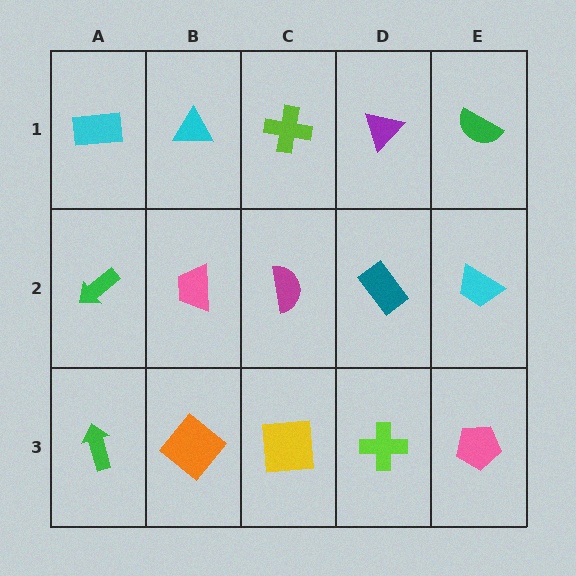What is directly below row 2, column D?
A lime cross.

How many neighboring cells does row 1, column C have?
3.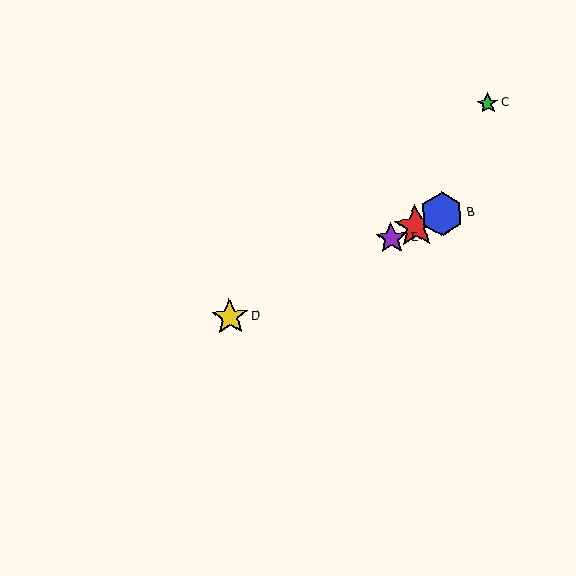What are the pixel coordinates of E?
Object E is at (392, 238).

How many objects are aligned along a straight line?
4 objects (A, B, D, E) are aligned along a straight line.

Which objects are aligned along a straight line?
Objects A, B, D, E are aligned along a straight line.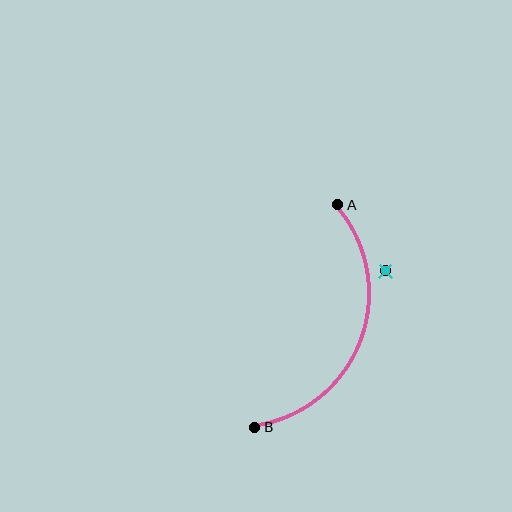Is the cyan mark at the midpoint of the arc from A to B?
No — the cyan mark does not lie on the arc at all. It sits slightly outside the curve.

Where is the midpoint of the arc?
The arc midpoint is the point on the curve farthest from the straight line joining A and B. It sits to the right of that line.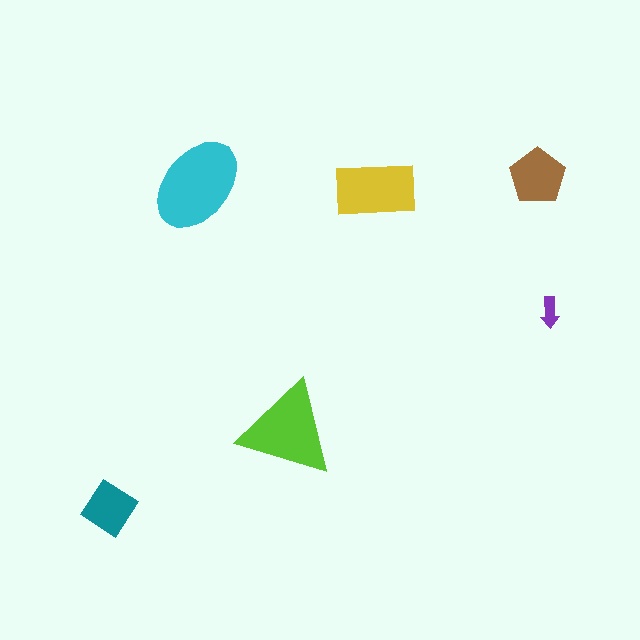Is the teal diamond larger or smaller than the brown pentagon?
Smaller.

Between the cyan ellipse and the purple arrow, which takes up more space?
The cyan ellipse.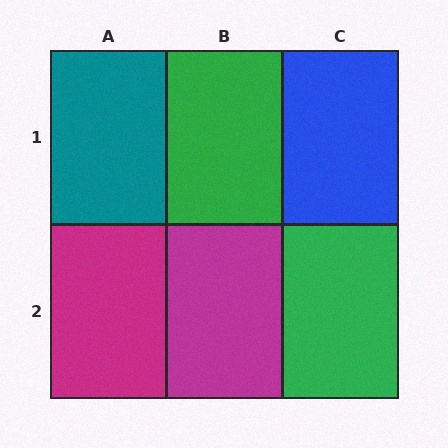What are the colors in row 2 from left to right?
Magenta, magenta, green.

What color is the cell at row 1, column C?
Blue.